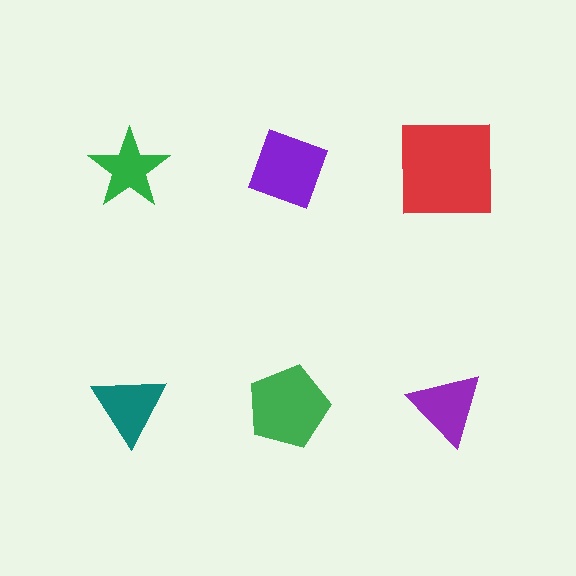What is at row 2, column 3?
A purple triangle.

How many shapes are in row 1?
3 shapes.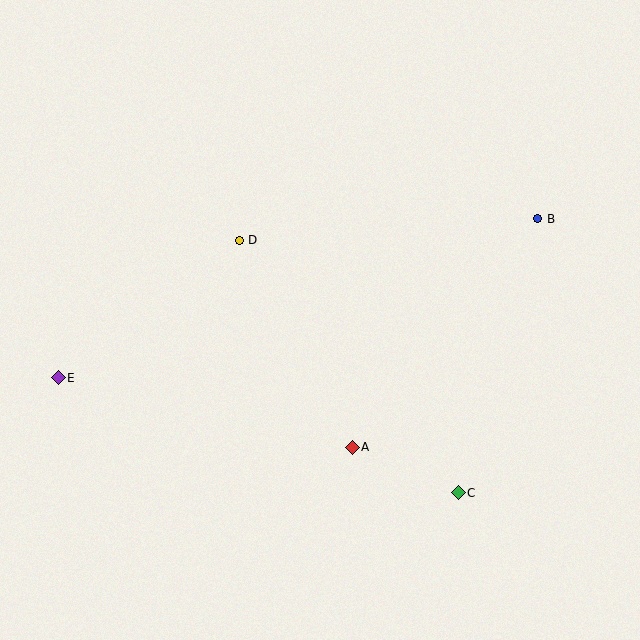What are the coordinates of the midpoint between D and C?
The midpoint between D and C is at (349, 366).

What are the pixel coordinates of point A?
Point A is at (352, 447).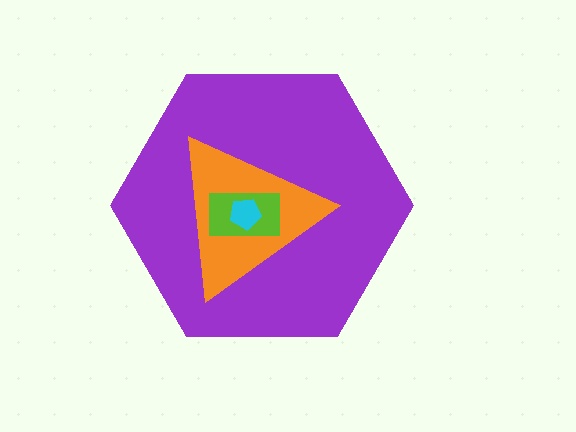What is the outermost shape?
The purple hexagon.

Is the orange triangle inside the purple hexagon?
Yes.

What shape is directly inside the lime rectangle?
The cyan pentagon.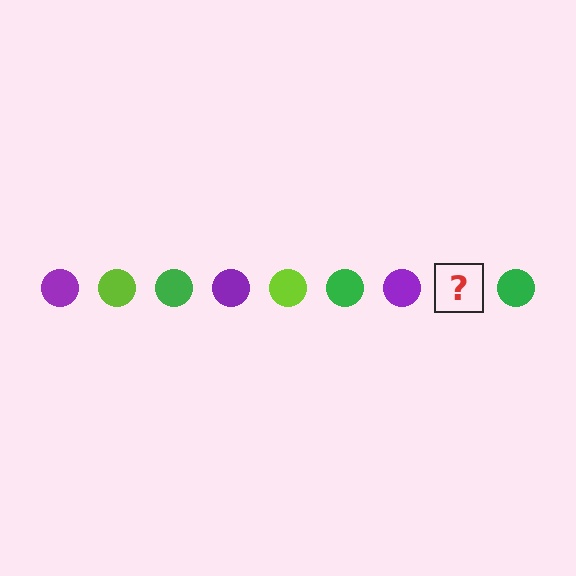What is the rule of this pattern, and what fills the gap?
The rule is that the pattern cycles through purple, lime, green circles. The gap should be filled with a lime circle.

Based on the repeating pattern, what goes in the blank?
The blank should be a lime circle.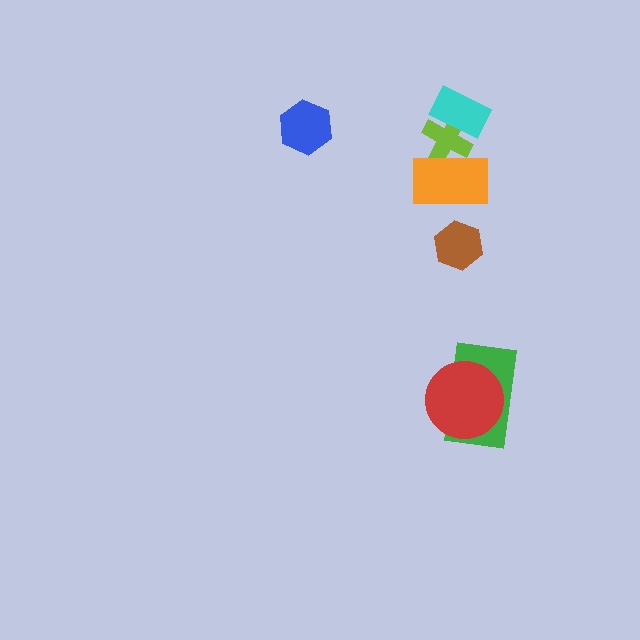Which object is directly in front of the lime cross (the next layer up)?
The cyan rectangle is directly in front of the lime cross.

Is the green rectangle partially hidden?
Yes, it is partially covered by another shape.